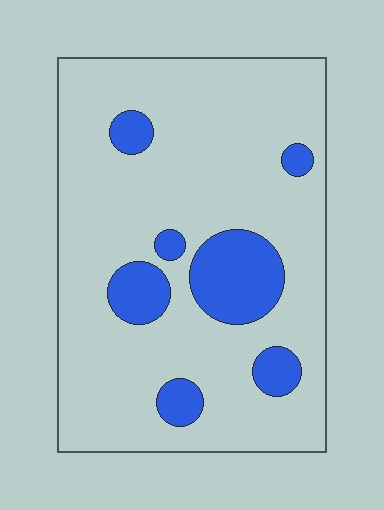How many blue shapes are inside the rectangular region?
7.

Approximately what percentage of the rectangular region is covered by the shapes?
Approximately 15%.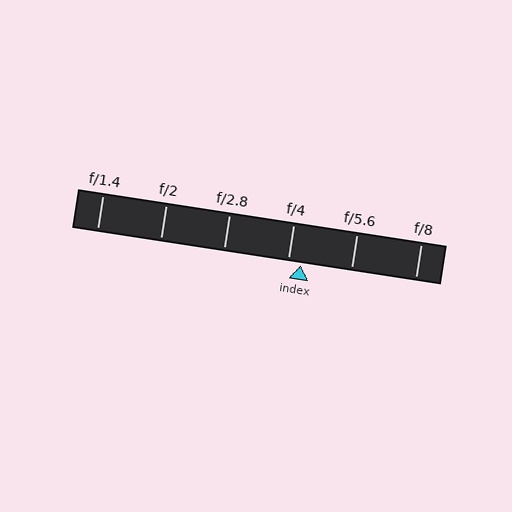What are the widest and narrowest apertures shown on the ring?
The widest aperture shown is f/1.4 and the narrowest is f/8.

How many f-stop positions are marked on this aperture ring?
There are 6 f-stop positions marked.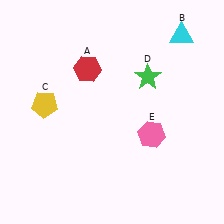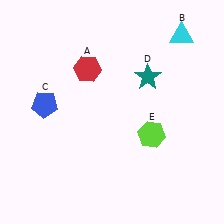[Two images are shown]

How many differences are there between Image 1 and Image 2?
There are 3 differences between the two images.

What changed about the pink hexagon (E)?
In Image 1, E is pink. In Image 2, it changed to lime.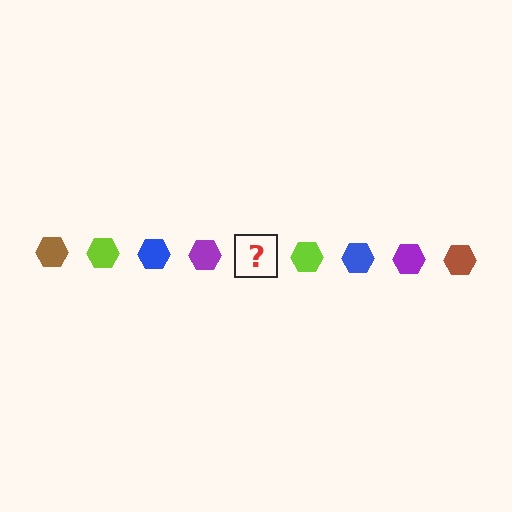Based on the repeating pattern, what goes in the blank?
The blank should be a brown hexagon.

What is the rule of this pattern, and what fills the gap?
The rule is that the pattern cycles through brown, lime, blue, purple hexagons. The gap should be filled with a brown hexagon.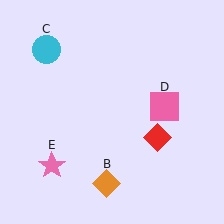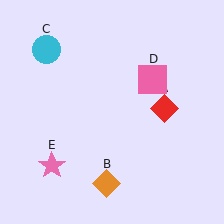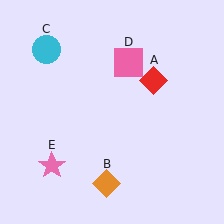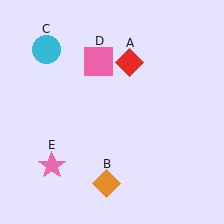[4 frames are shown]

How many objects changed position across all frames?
2 objects changed position: red diamond (object A), pink square (object D).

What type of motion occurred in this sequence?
The red diamond (object A), pink square (object D) rotated counterclockwise around the center of the scene.